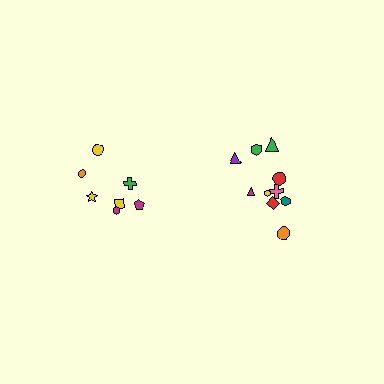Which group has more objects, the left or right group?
The right group.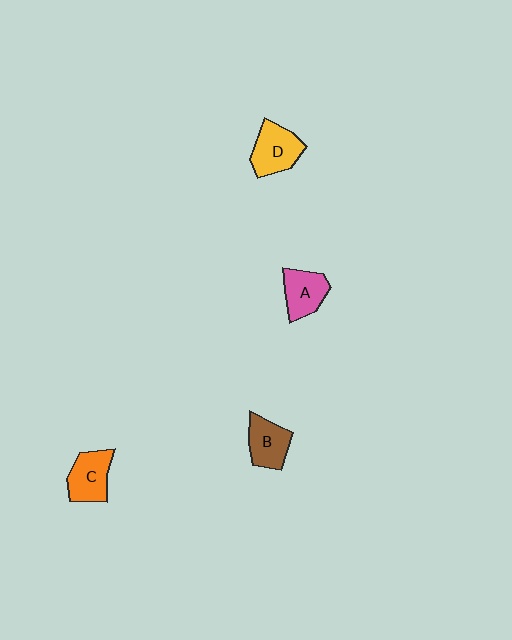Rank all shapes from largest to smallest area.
From largest to smallest: D (yellow), C (orange), A (pink), B (brown).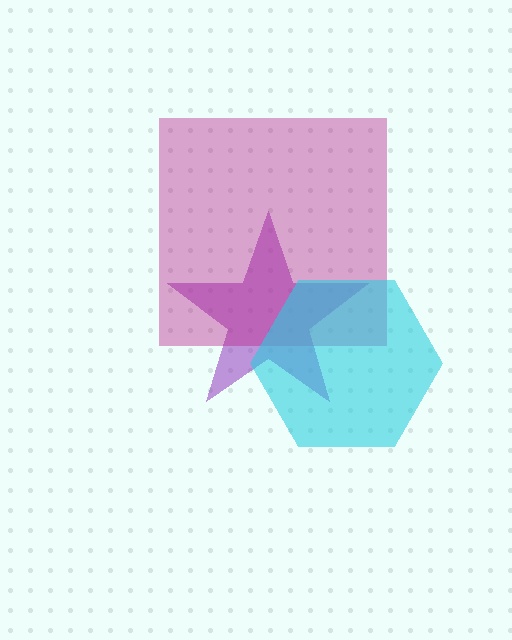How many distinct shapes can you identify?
There are 3 distinct shapes: a purple star, a magenta square, a cyan hexagon.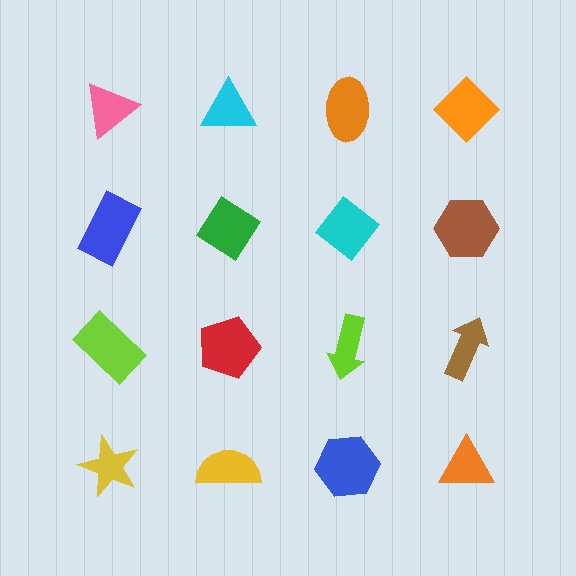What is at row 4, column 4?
An orange triangle.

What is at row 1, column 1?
A pink triangle.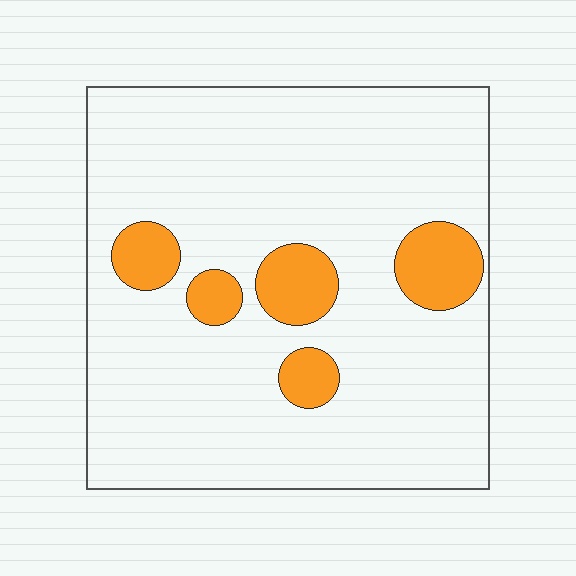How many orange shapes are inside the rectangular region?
5.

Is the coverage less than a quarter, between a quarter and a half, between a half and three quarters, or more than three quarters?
Less than a quarter.